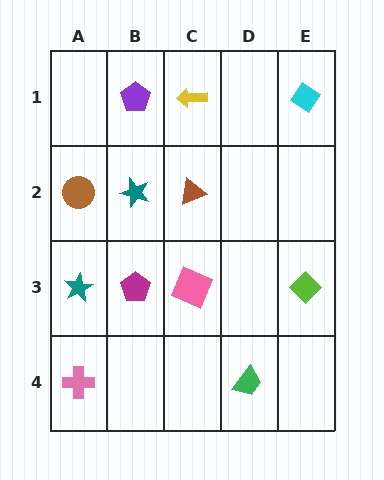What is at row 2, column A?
A brown circle.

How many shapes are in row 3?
4 shapes.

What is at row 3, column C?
A pink square.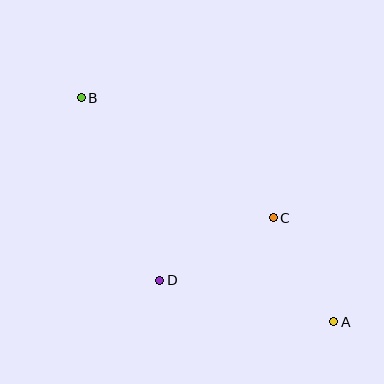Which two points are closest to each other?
Points A and C are closest to each other.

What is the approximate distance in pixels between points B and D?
The distance between B and D is approximately 198 pixels.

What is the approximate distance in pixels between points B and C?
The distance between B and C is approximately 226 pixels.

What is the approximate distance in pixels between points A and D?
The distance between A and D is approximately 179 pixels.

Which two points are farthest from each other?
Points A and B are farthest from each other.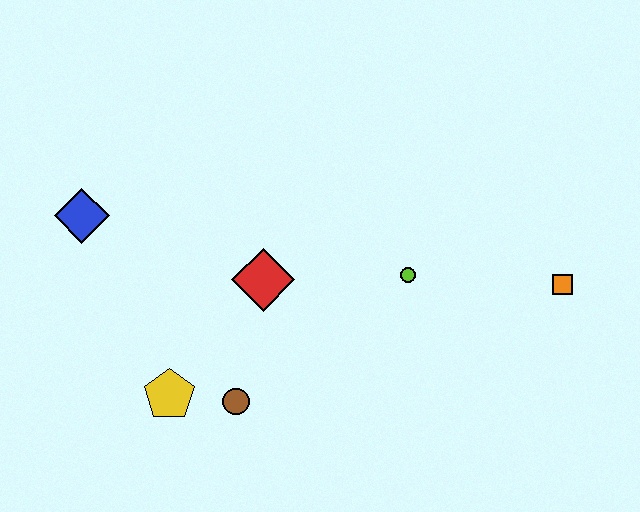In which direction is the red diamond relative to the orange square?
The red diamond is to the left of the orange square.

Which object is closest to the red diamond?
The brown circle is closest to the red diamond.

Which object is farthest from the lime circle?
The blue diamond is farthest from the lime circle.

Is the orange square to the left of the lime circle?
No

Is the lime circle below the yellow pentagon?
No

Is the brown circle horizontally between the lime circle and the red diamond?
No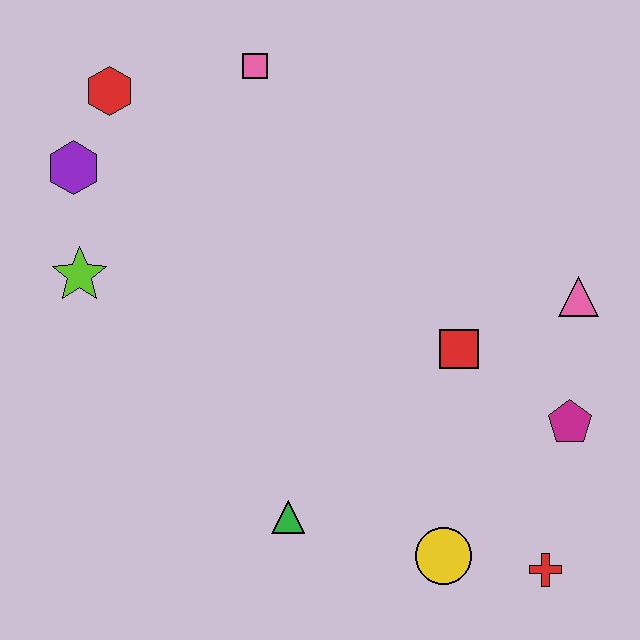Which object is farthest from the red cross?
The red hexagon is farthest from the red cross.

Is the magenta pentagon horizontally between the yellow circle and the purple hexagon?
No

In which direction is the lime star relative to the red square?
The lime star is to the left of the red square.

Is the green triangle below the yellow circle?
No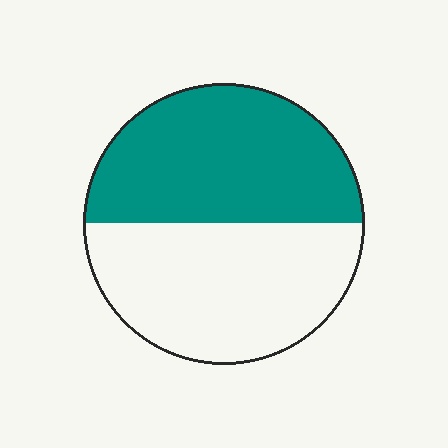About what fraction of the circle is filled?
About one half (1/2).